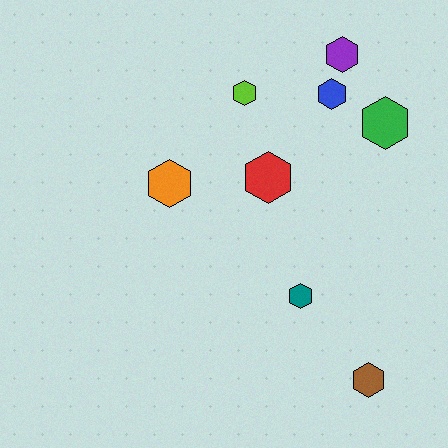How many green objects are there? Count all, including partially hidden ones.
There is 1 green object.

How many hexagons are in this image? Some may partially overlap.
There are 8 hexagons.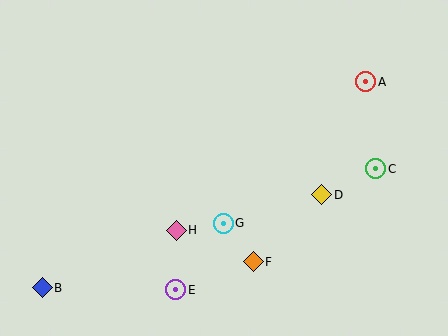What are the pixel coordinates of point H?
Point H is at (176, 230).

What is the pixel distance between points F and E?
The distance between F and E is 83 pixels.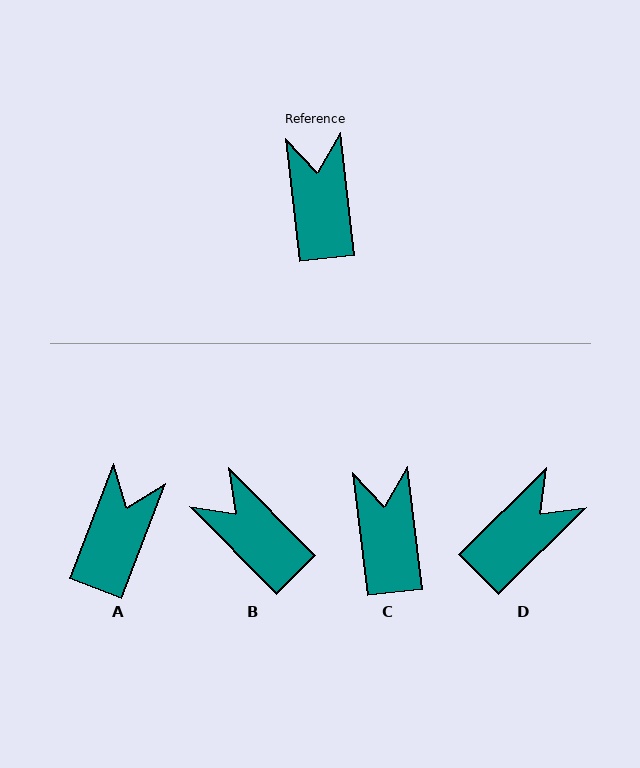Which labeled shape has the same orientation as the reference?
C.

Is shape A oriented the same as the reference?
No, it is off by about 28 degrees.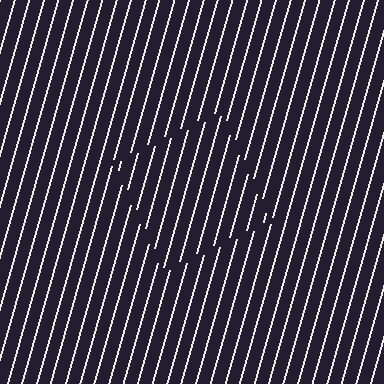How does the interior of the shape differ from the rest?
The interior of the shape contains the same grating, shifted by half a period — the contour is defined by the phase discontinuity where line-ends from the inner and outer gratings abut.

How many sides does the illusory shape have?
4 sides — the line-ends trace a square.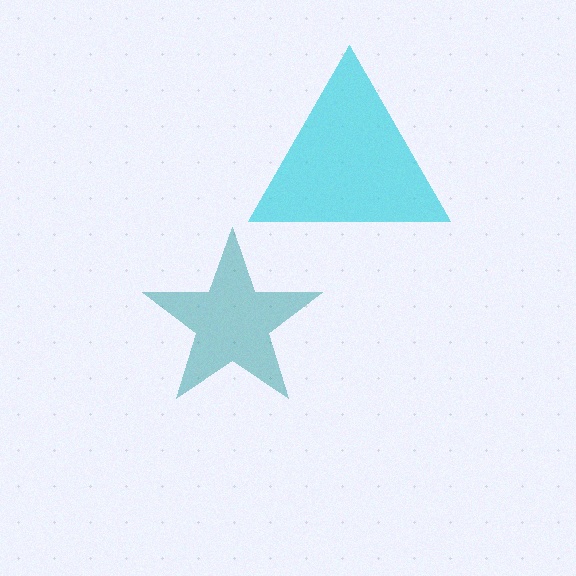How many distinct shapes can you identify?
There are 2 distinct shapes: a teal star, a cyan triangle.